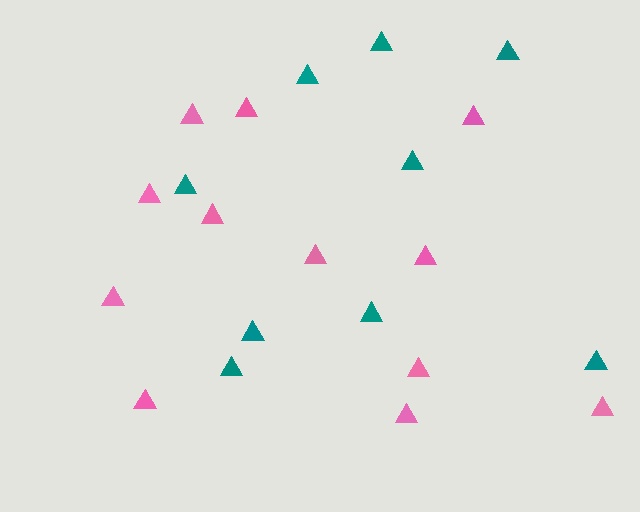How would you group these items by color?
There are 2 groups: one group of teal triangles (9) and one group of pink triangles (12).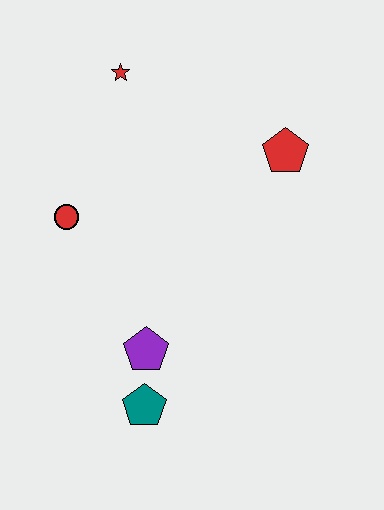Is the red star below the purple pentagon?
No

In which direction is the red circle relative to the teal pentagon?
The red circle is above the teal pentagon.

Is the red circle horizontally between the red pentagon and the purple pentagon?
No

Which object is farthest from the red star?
The teal pentagon is farthest from the red star.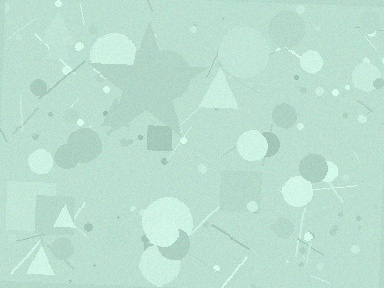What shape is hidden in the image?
A star is hidden in the image.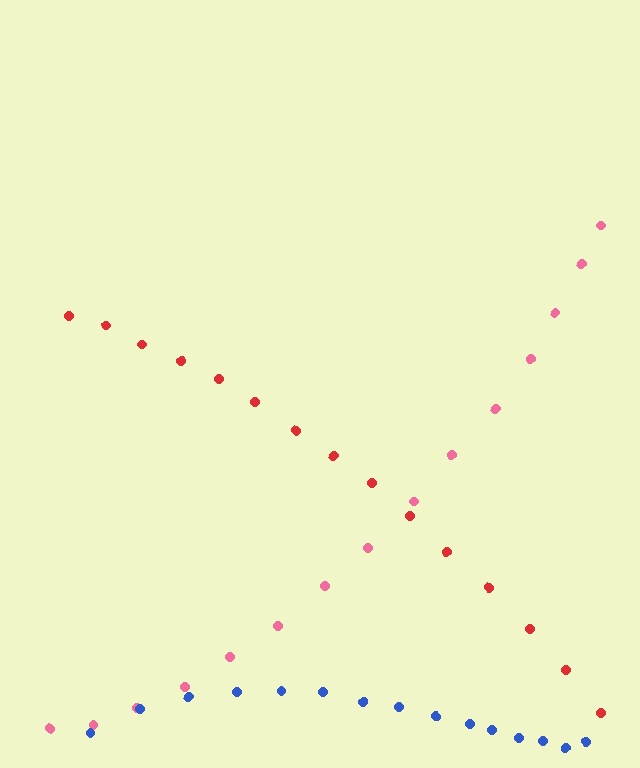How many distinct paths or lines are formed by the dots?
There are 3 distinct paths.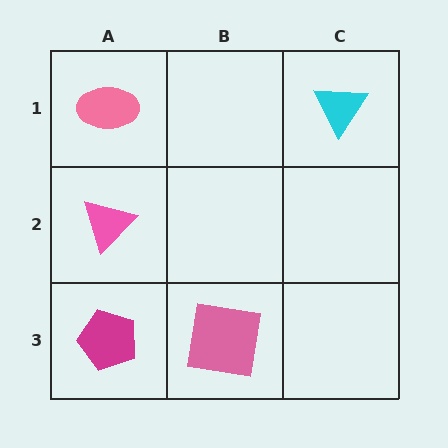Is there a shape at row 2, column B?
No, that cell is empty.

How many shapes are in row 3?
2 shapes.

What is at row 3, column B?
A pink square.